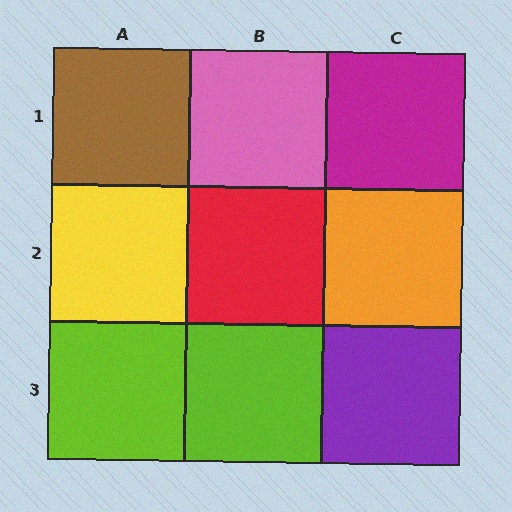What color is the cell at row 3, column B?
Lime.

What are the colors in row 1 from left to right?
Brown, pink, magenta.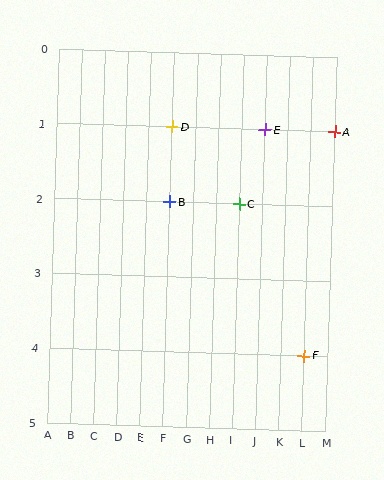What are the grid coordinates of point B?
Point B is at grid coordinates (F, 2).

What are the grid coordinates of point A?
Point A is at grid coordinates (M, 1).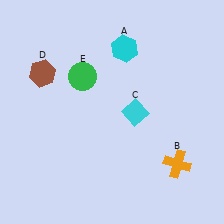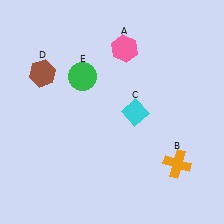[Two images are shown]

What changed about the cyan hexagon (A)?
In Image 1, A is cyan. In Image 2, it changed to pink.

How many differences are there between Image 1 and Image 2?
There is 1 difference between the two images.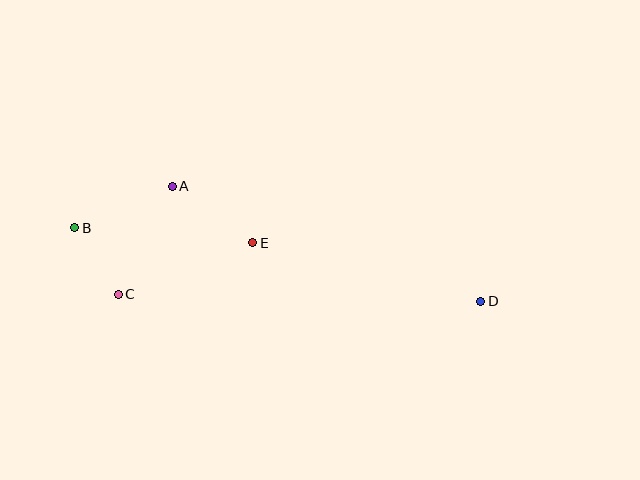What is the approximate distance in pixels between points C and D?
The distance between C and D is approximately 362 pixels.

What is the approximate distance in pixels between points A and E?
The distance between A and E is approximately 98 pixels.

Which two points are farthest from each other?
Points B and D are farthest from each other.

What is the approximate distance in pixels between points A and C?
The distance between A and C is approximately 121 pixels.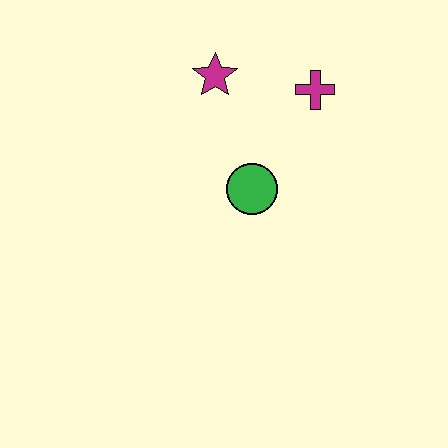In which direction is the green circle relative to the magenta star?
The green circle is below the magenta star.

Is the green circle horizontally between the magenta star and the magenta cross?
Yes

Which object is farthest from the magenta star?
The green circle is farthest from the magenta star.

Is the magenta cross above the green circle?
Yes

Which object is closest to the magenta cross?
The magenta star is closest to the magenta cross.